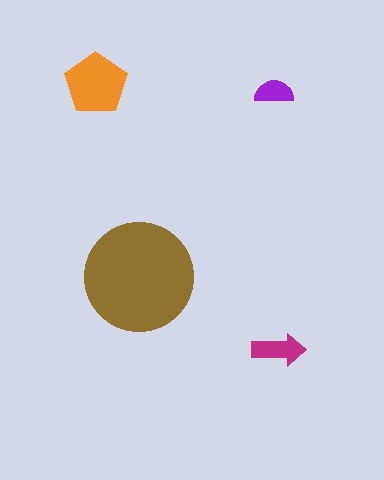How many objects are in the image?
There are 4 objects in the image.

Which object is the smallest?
The purple semicircle.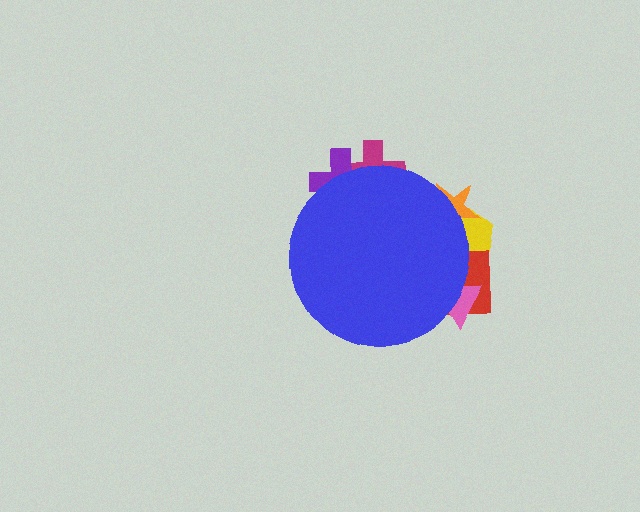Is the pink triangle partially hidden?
Yes, the pink triangle is partially hidden behind the blue circle.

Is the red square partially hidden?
Yes, the red square is partially hidden behind the blue circle.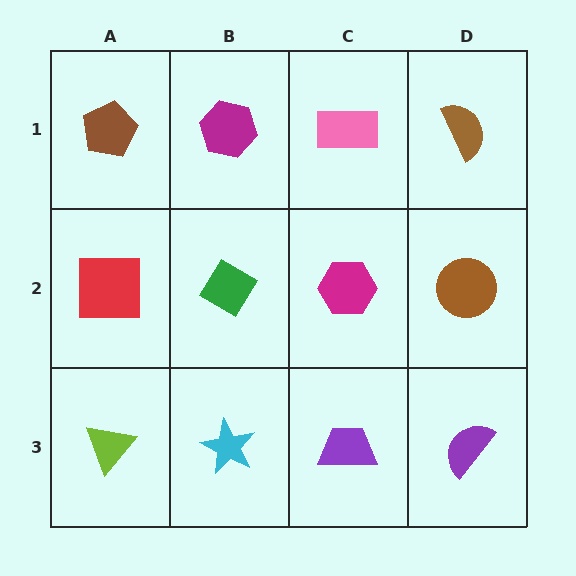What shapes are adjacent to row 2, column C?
A pink rectangle (row 1, column C), a purple trapezoid (row 3, column C), a green diamond (row 2, column B), a brown circle (row 2, column D).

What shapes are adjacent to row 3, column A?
A red square (row 2, column A), a cyan star (row 3, column B).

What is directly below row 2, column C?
A purple trapezoid.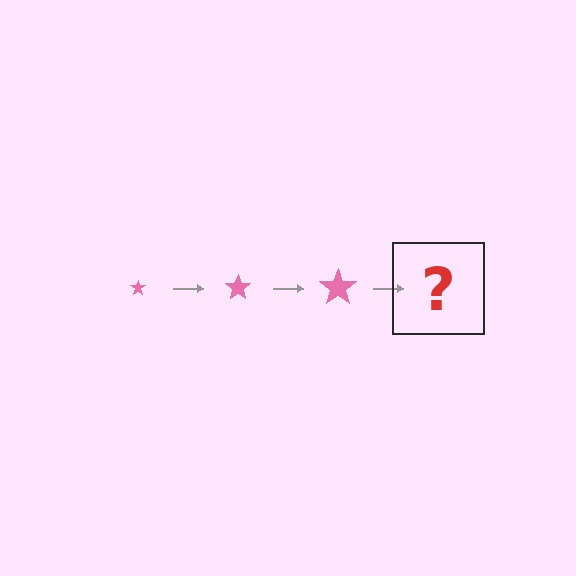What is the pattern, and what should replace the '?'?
The pattern is that the star gets progressively larger each step. The '?' should be a pink star, larger than the previous one.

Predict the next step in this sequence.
The next step is a pink star, larger than the previous one.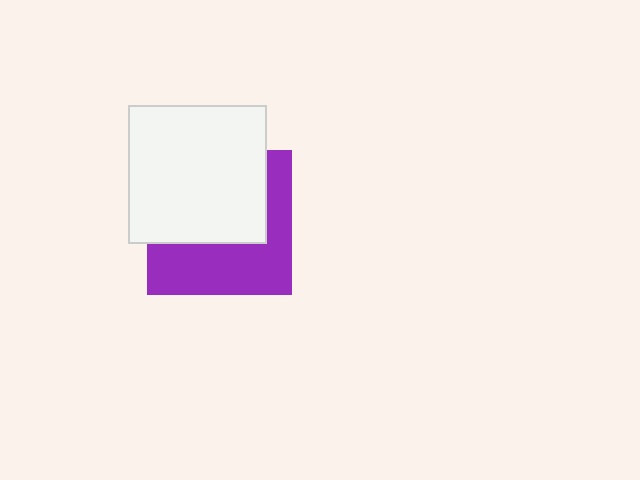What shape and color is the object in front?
The object in front is a white square.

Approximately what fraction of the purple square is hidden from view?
Roughly 54% of the purple square is hidden behind the white square.